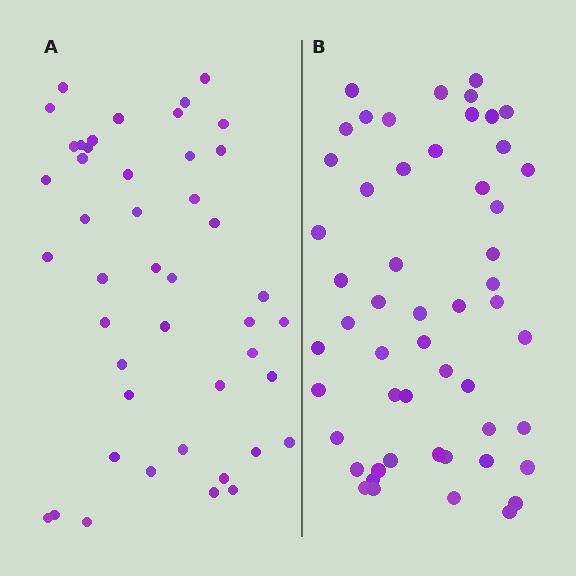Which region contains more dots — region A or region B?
Region B (the right region) has more dots.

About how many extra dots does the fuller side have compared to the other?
Region B has roughly 8 or so more dots than region A.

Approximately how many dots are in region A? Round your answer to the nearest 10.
About 40 dots. (The exact count is 45, which rounds to 40.)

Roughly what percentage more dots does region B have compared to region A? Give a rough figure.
About 20% more.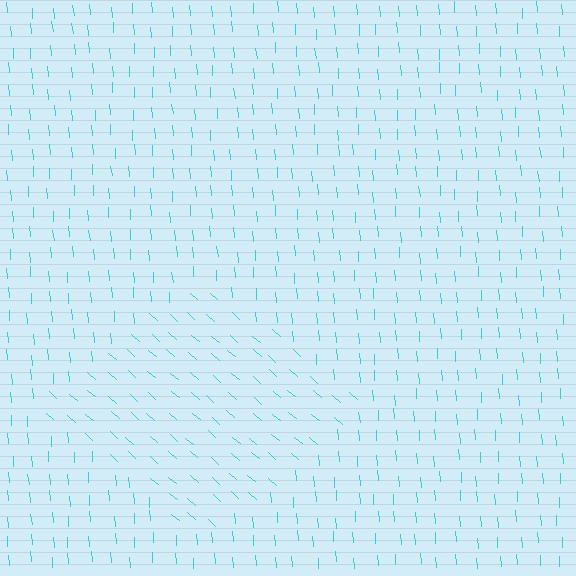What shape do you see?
I see a diamond.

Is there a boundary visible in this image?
Yes, there is a texture boundary formed by a change in line orientation.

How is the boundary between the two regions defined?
The boundary is defined purely by a change in line orientation (approximately 45 degrees difference). All lines are the same color and thickness.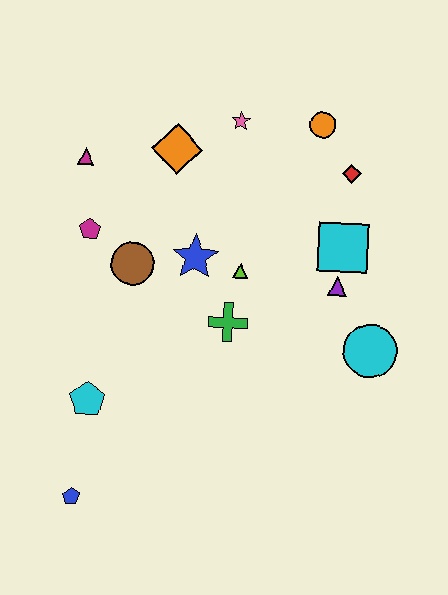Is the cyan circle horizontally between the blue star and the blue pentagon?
No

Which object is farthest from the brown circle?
The cyan circle is farthest from the brown circle.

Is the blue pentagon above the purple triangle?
No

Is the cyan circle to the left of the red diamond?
No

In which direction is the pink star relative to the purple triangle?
The pink star is above the purple triangle.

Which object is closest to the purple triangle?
The cyan square is closest to the purple triangle.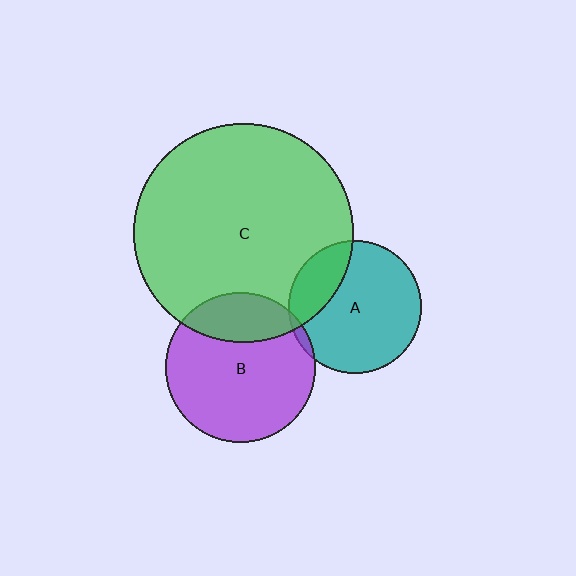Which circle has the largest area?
Circle C (green).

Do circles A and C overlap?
Yes.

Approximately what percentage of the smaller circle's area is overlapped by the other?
Approximately 25%.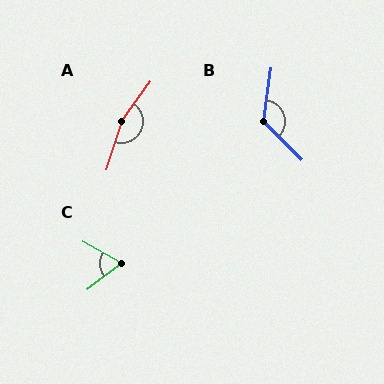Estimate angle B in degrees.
Approximately 126 degrees.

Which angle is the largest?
A, at approximately 161 degrees.